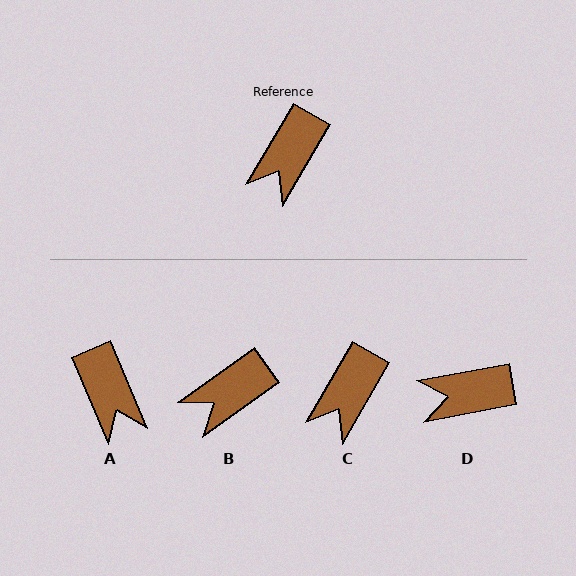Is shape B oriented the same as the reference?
No, it is off by about 24 degrees.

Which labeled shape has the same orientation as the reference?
C.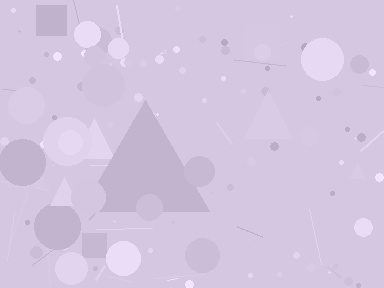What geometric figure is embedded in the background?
A triangle is embedded in the background.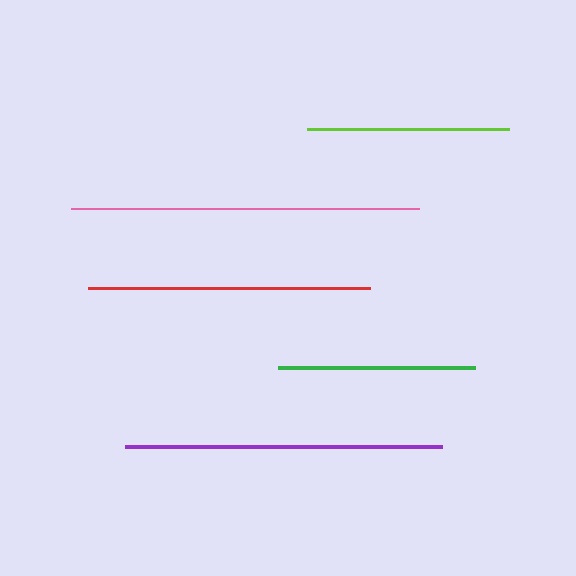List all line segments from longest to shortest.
From longest to shortest: pink, purple, red, lime, green.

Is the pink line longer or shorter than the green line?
The pink line is longer than the green line.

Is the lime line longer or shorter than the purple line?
The purple line is longer than the lime line.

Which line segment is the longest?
The pink line is the longest at approximately 348 pixels.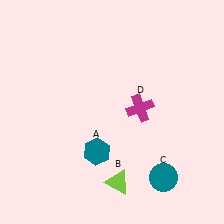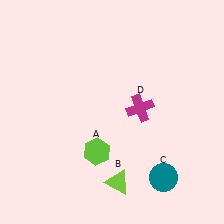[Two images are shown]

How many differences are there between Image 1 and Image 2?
There is 1 difference between the two images.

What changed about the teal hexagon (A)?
In Image 1, A is teal. In Image 2, it changed to lime.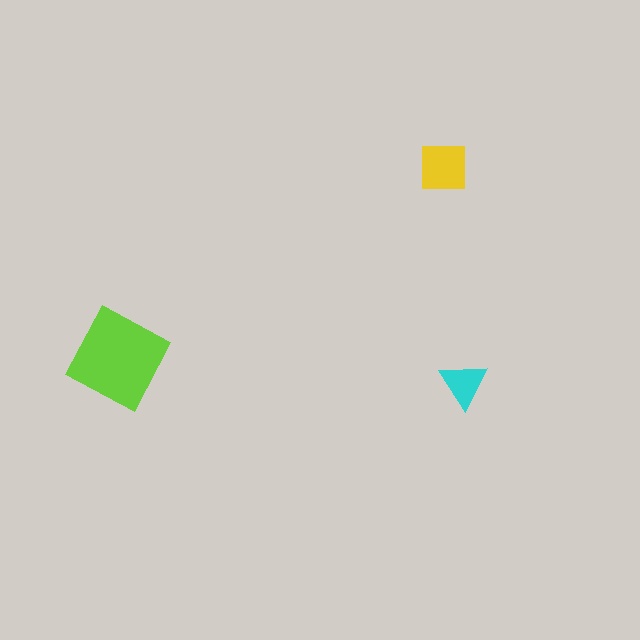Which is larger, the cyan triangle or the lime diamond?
The lime diamond.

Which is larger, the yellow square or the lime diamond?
The lime diamond.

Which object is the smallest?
The cyan triangle.